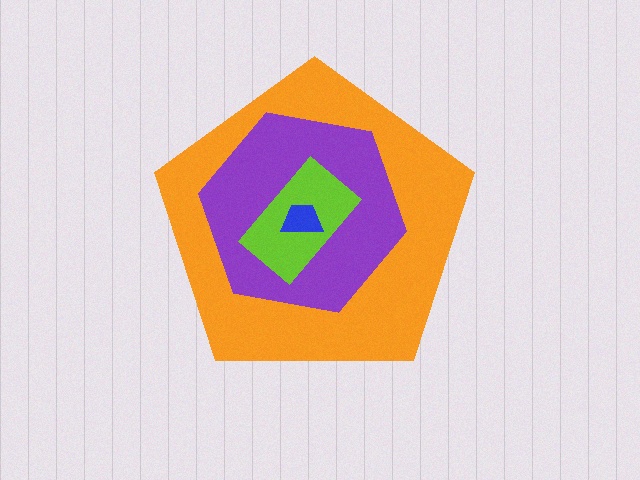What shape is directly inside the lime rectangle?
The blue trapezoid.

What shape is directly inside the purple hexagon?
The lime rectangle.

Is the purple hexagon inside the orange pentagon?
Yes.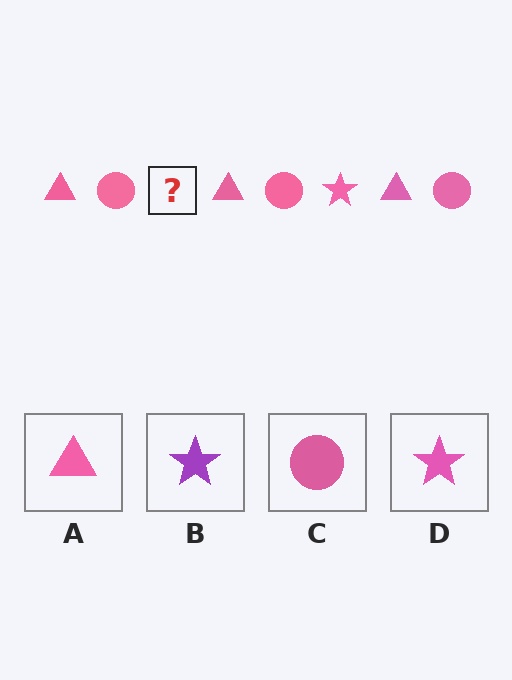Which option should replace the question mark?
Option D.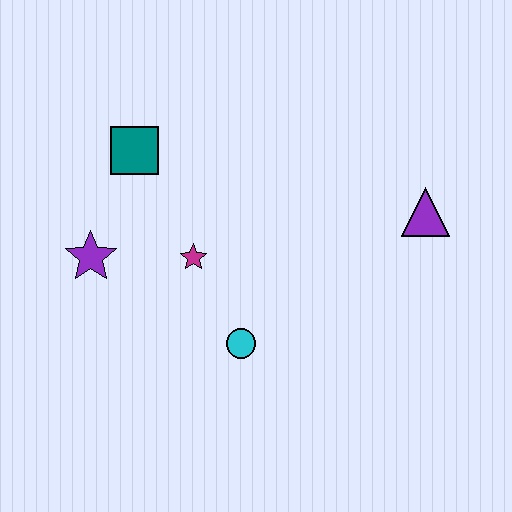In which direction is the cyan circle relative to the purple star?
The cyan circle is to the right of the purple star.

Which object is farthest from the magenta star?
The purple triangle is farthest from the magenta star.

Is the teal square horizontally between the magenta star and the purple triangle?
No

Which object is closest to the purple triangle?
The cyan circle is closest to the purple triangle.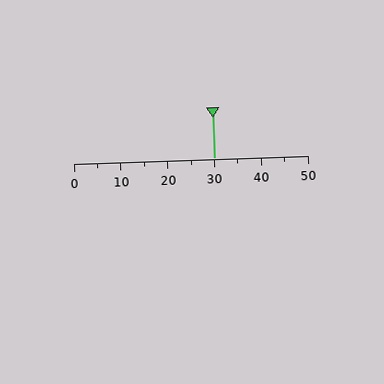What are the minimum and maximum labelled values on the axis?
The axis runs from 0 to 50.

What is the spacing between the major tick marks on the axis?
The major ticks are spaced 10 apart.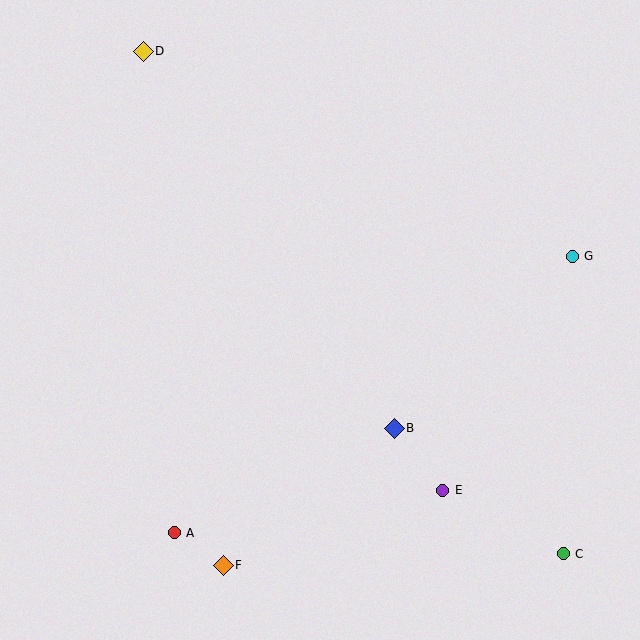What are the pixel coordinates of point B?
Point B is at (394, 428).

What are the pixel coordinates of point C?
Point C is at (563, 554).